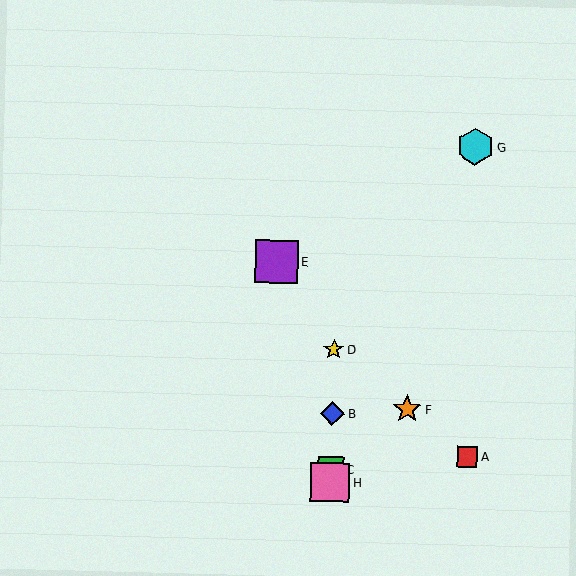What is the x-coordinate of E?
Object E is at x≈277.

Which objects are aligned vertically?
Objects B, C, D, H are aligned vertically.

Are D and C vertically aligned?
Yes, both are at x≈334.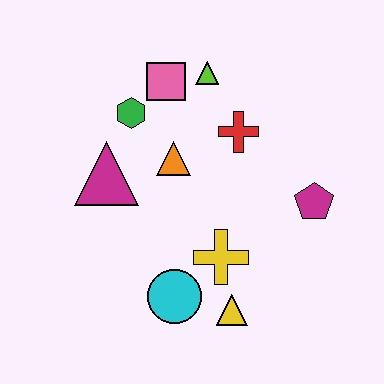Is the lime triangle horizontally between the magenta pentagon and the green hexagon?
Yes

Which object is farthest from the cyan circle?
The lime triangle is farthest from the cyan circle.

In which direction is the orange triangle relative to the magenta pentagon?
The orange triangle is to the left of the magenta pentagon.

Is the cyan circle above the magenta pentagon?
No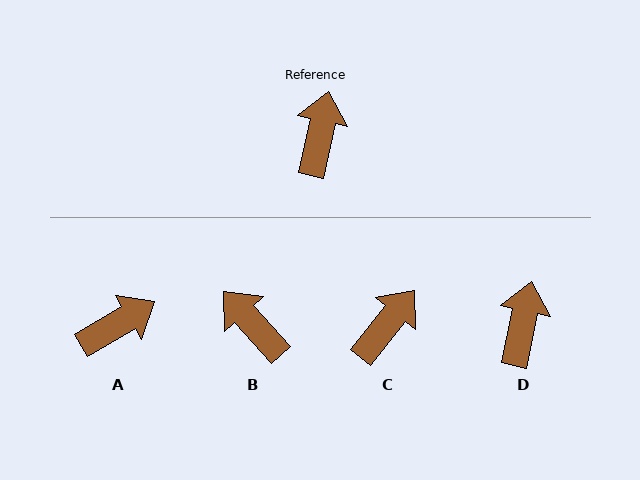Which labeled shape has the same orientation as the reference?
D.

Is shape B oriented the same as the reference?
No, it is off by about 54 degrees.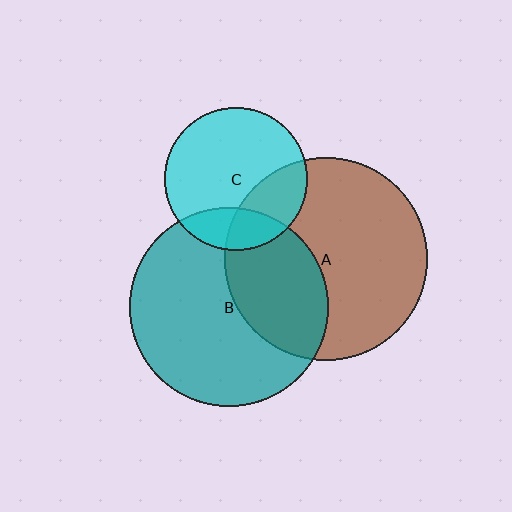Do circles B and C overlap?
Yes.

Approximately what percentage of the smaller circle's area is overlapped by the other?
Approximately 20%.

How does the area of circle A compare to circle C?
Approximately 2.0 times.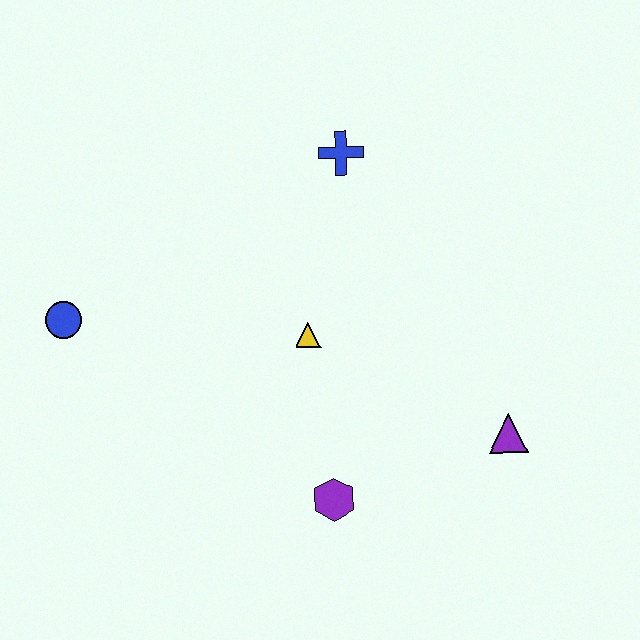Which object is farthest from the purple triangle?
The blue circle is farthest from the purple triangle.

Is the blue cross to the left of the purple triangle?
Yes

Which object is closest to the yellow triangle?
The purple hexagon is closest to the yellow triangle.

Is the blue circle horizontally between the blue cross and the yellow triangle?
No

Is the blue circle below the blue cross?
Yes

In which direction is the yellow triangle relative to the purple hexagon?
The yellow triangle is above the purple hexagon.